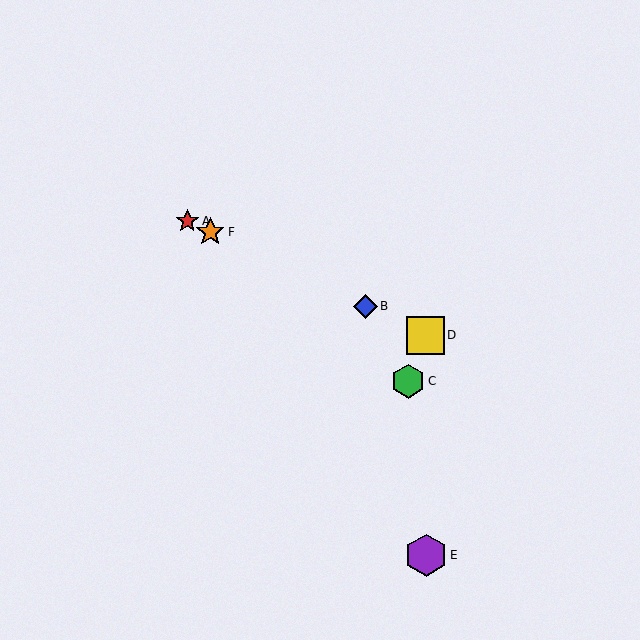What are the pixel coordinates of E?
Object E is at (426, 555).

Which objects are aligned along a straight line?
Objects A, B, D, F are aligned along a straight line.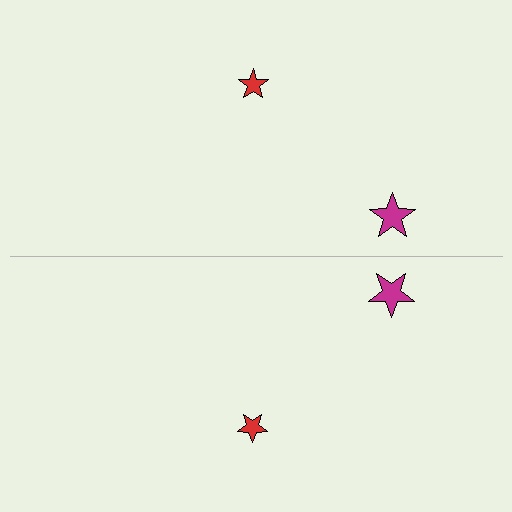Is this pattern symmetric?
Yes, this pattern has bilateral (reflection) symmetry.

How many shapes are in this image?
There are 4 shapes in this image.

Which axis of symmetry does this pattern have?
The pattern has a horizontal axis of symmetry running through the center of the image.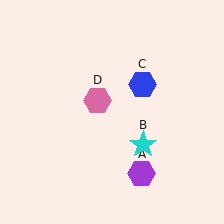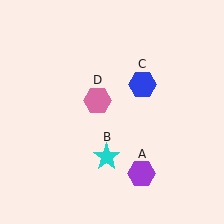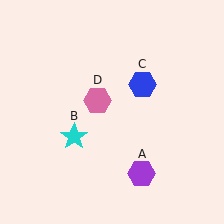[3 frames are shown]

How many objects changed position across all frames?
1 object changed position: cyan star (object B).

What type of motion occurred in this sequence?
The cyan star (object B) rotated clockwise around the center of the scene.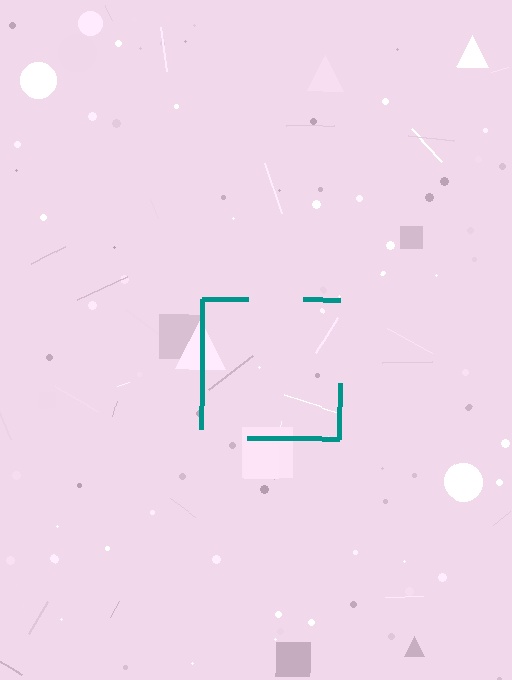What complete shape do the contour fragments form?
The contour fragments form a square.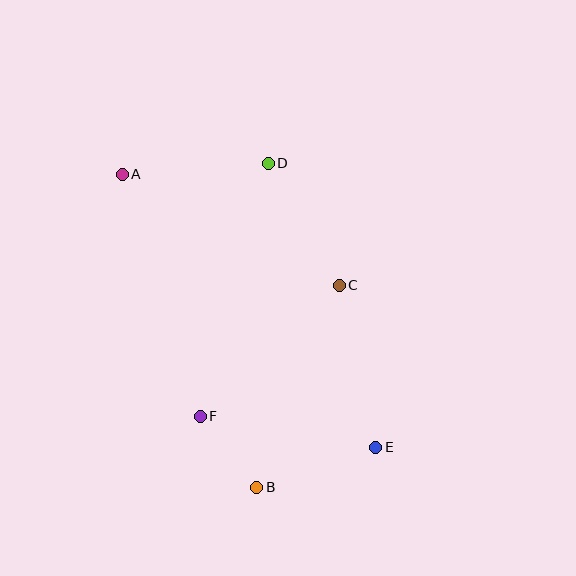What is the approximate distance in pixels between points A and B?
The distance between A and B is approximately 341 pixels.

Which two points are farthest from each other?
Points A and E are farthest from each other.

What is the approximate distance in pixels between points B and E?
The distance between B and E is approximately 126 pixels.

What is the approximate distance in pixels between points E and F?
The distance between E and F is approximately 178 pixels.